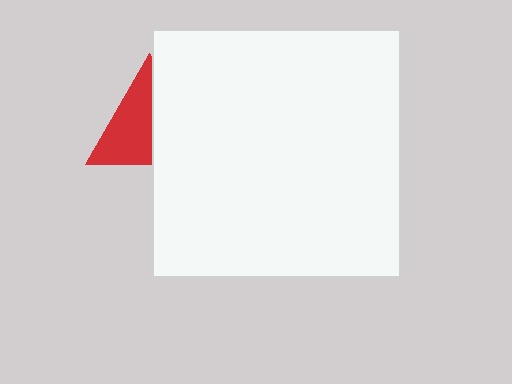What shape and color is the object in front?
The object in front is a white square.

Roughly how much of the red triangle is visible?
About half of it is visible (roughly 53%).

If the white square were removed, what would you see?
You would see the complete red triangle.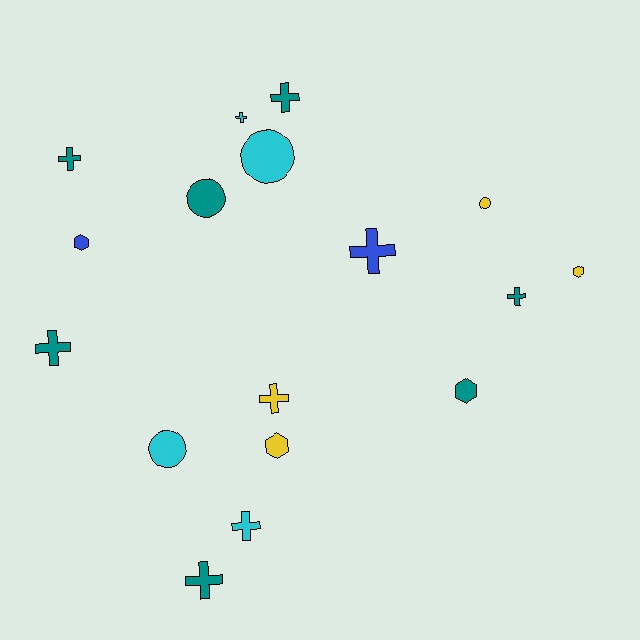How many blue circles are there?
There are no blue circles.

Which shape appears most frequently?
Cross, with 9 objects.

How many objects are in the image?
There are 17 objects.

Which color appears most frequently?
Teal, with 7 objects.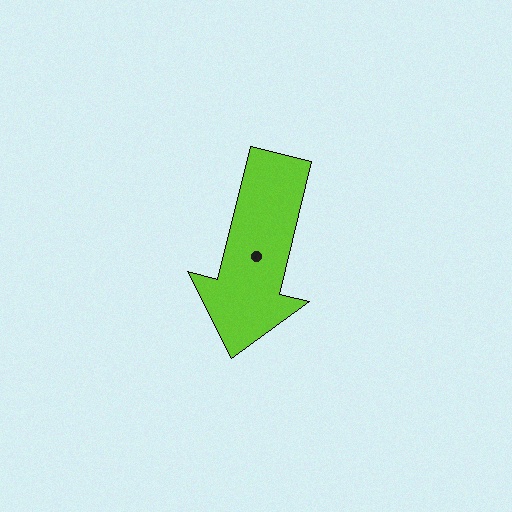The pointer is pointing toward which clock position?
Roughly 6 o'clock.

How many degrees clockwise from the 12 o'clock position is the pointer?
Approximately 194 degrees.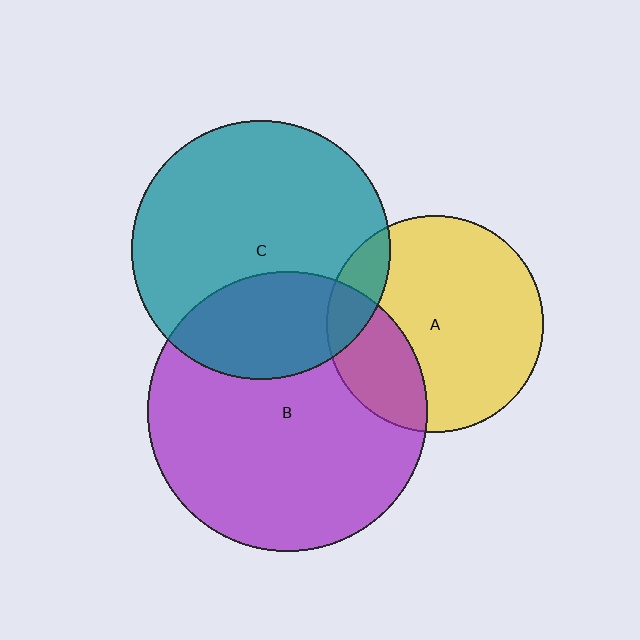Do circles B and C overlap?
Yes.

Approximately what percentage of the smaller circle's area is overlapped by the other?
Approximately 30%.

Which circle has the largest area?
Circle B (purple).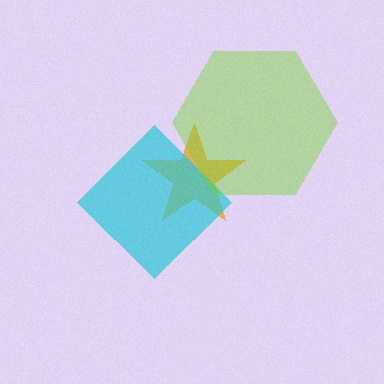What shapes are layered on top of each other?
The layered shapes are: an orange star, a cyan diamond, a lime hexagon.